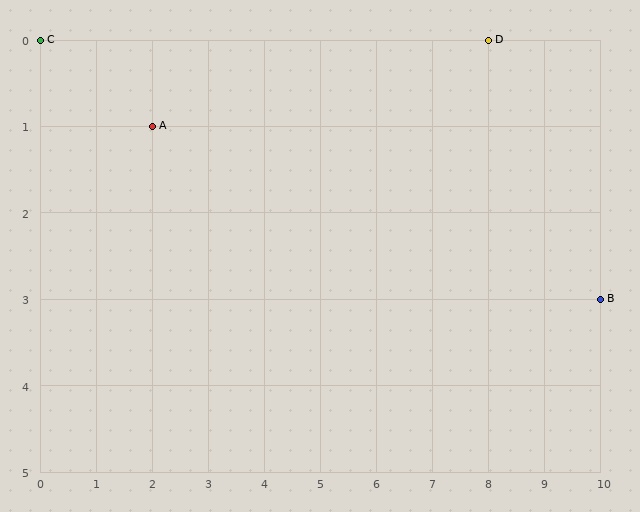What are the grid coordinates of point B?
Point B is at grid coordinates (10, 3).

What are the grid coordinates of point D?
Point D is at grid coordinates (8, 0).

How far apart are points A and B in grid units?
Points A and B are 8 columns and 2 rows apart (about 8.2 grid units diagonally).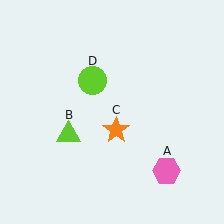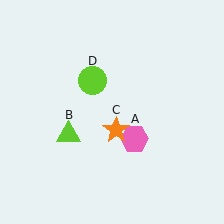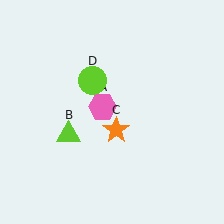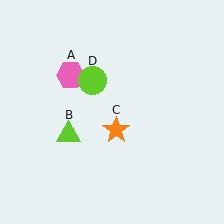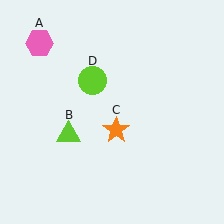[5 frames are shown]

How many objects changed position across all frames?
1 object changed position: pink hexagon (object A).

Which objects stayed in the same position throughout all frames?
Lime triangle (object B) and orange star (object C) and lime circle (object D) remained stationary.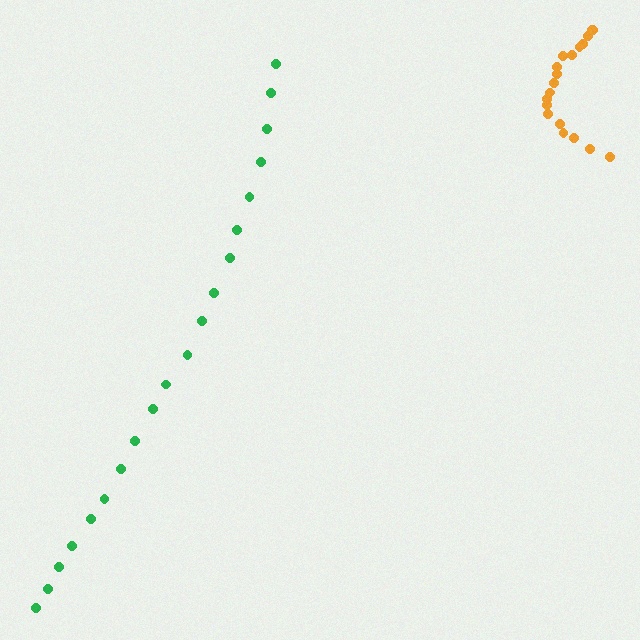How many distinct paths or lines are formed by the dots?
There are 2 distinct paths.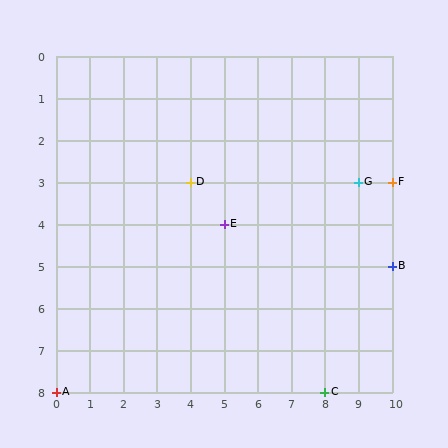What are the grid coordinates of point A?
Point A is at grid coordinates (0, 8).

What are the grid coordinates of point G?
Point G is at grid coordinates (9, 3).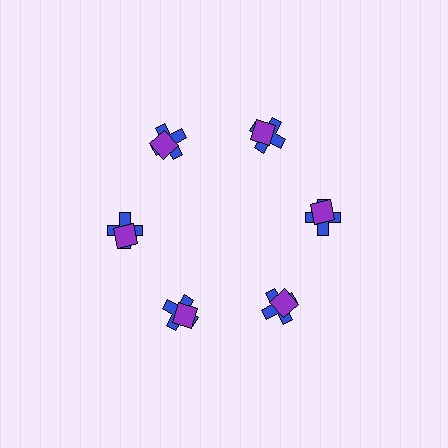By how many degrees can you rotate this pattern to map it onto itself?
The pattern maps onto itself every 60 degrees of rotation.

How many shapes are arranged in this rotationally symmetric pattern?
There are 12 shapes, arranged in 6 groups of 2.